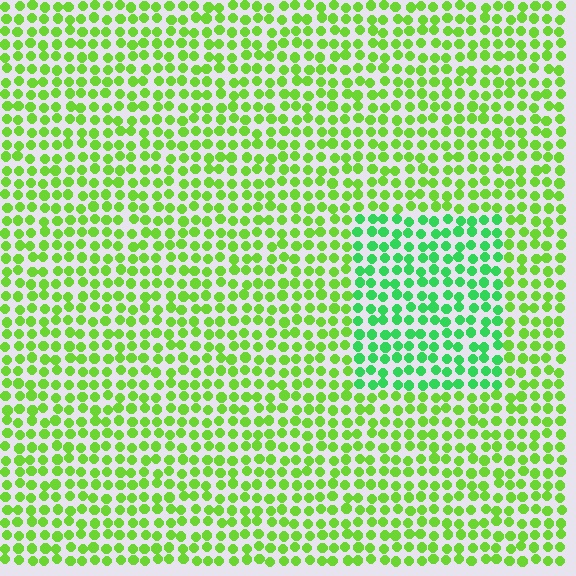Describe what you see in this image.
The image is filled with small lime elements in a uniform arrangement. A rectangle-shaped region is visible where the elements are tinted to a slightly different hue, forming a subtle color boundary.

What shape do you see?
I see a rectangle.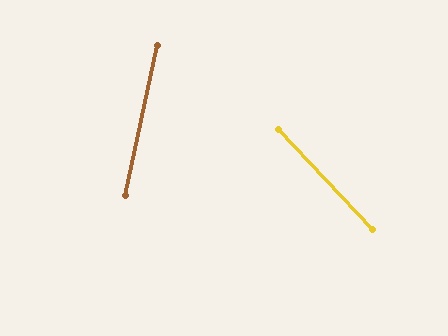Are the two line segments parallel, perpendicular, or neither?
Neither parallel nor perpendicular — they differ by about 55°.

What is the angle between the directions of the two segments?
Approximately 55 degrees.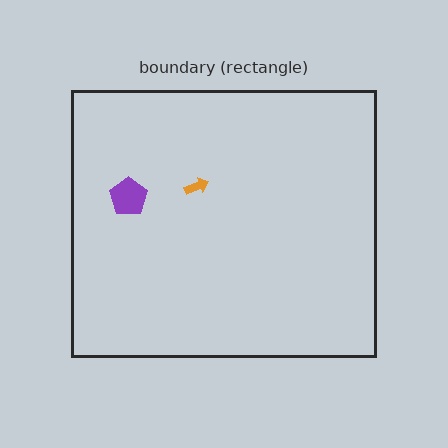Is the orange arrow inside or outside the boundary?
Inside.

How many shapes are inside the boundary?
2 inside, 0 outside.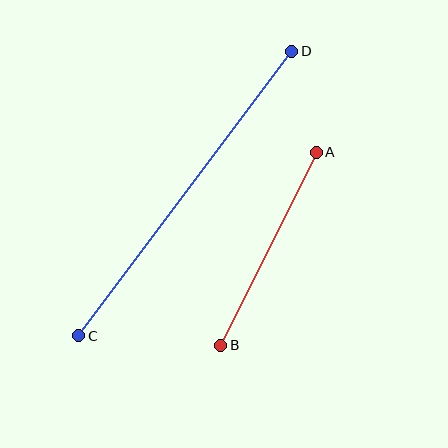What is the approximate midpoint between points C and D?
The midpoint is at approximately (185, 193) pixels.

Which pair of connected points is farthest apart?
Points C and D are farthest apart.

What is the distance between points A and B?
The distance is approximately 215 pixels.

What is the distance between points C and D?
The distance is approximately 356 pixels.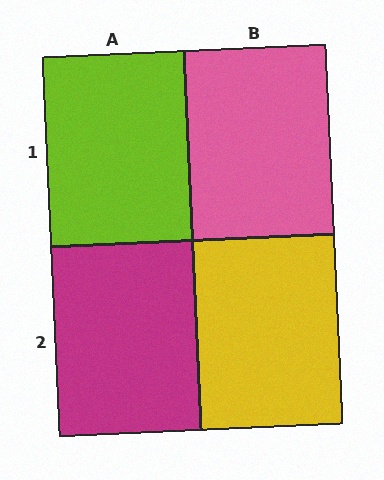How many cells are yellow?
1 cell is yellow.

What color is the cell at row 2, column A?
Magenta.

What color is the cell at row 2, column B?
Yellow.